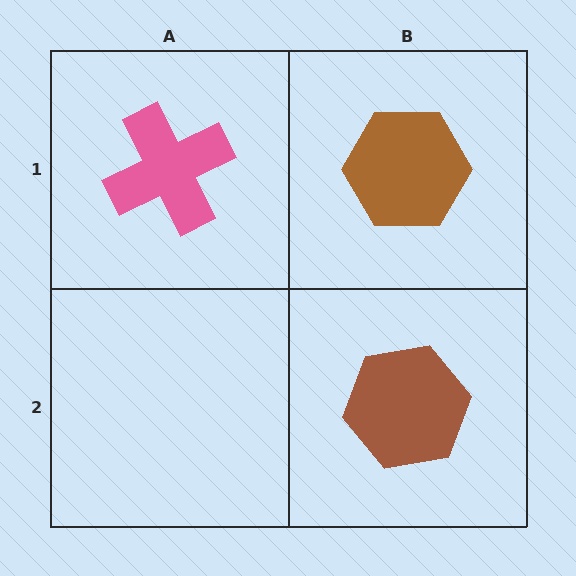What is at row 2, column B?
A brown hexagon.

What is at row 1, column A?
A pink cross.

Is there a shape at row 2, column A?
No, that cell is empty.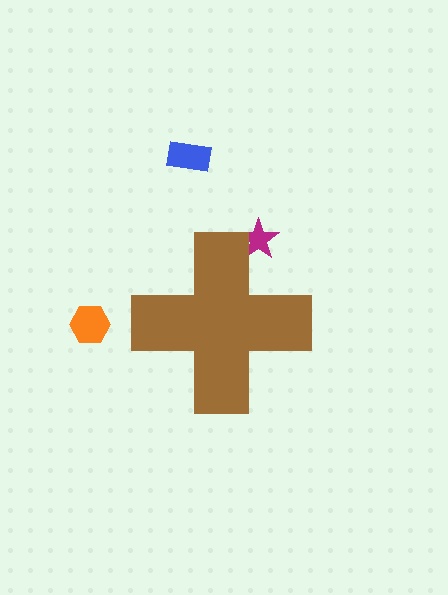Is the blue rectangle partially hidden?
No, the blue rectangle is fully visible.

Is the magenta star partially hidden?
Yes, the magenta star is partially hidden behind the brown cross.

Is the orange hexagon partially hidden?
No, the orange hexagon is fully visible.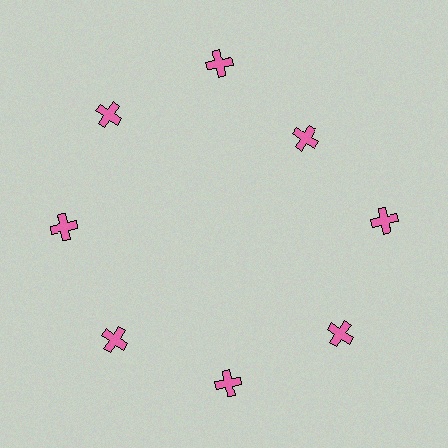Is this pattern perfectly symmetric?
No. The 8 pink crosses are arranged in a ring, but one element near the 2 o'clock position is pulled inward toward the center, breaking the 8-fold rotational symmetry.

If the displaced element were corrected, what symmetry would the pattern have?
It would have 8-fold rotational symmetry — the pattern would map onto itself every 45 degrees.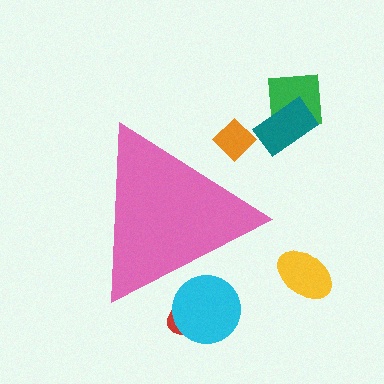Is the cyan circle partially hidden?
Yes, the cyan circle is partially hidden behind the pink triangle.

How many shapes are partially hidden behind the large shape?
3 shapes are partially hidden.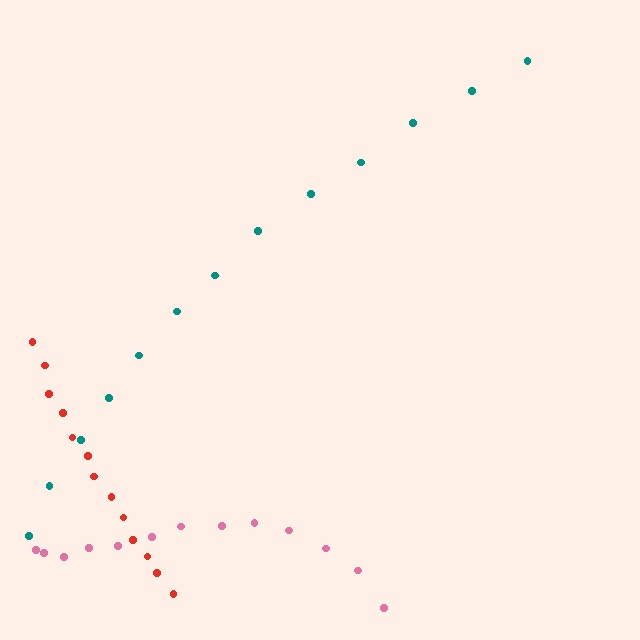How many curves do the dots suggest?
There are 3 distinct paths.